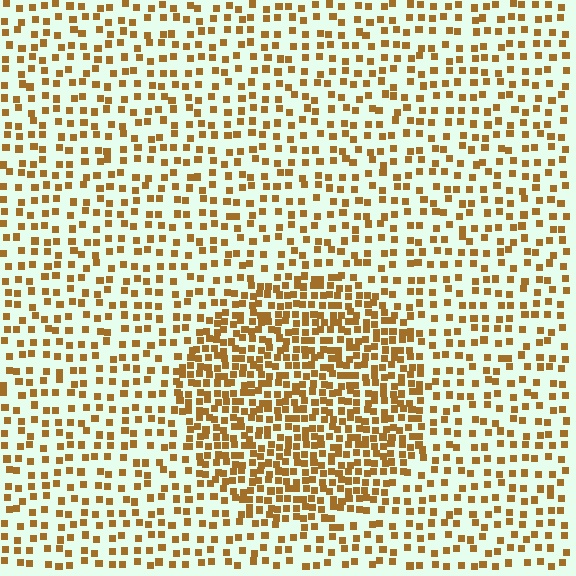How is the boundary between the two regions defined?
The boundary is defined by a change in element density (approximately 2.2x ratio). All elements are the same color, size, and shape.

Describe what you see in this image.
The image contains small brown elements arranged at two different densities. A circle-shaped region is visible where the elements are more densely packed than the surrounding area.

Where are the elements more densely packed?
The elements are more densely packed inside the circle boundary.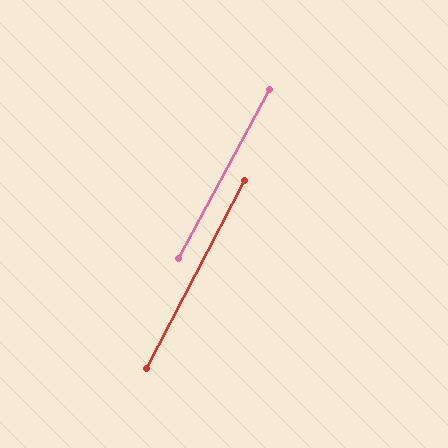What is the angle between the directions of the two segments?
Approximately 1 degree.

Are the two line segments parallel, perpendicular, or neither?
Parallel — their directions differ by only 0.7°.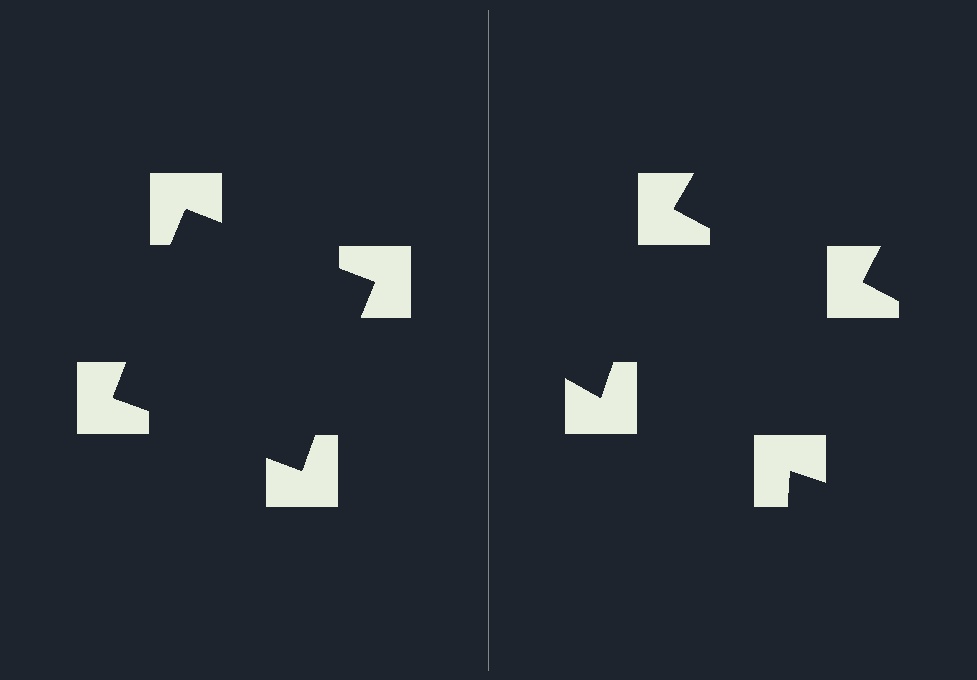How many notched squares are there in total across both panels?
8 — 4 on each side.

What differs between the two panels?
The notched squares are positioned identically on both sides; only the wedge orientations differ. On the left they align to a square; on the right they are misaligned.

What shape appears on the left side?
An illusory square.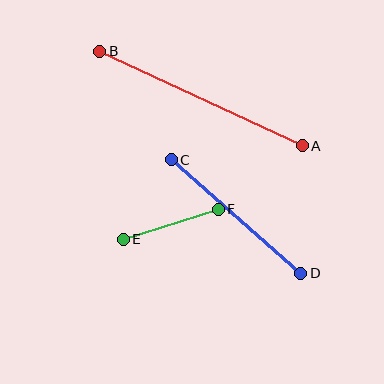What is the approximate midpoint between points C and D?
The midpoint is at approximately (236, 216) pixels.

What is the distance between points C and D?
The distance is approximately 172 pixels.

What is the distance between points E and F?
The distance is approximately 100 pixels.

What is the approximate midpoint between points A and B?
The midpoint is at approximately (201, 98) pixels.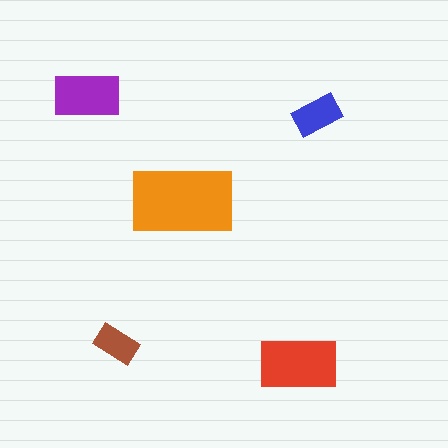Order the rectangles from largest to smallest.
the orange one, the red one, the purple one, the blue one, the brown one.